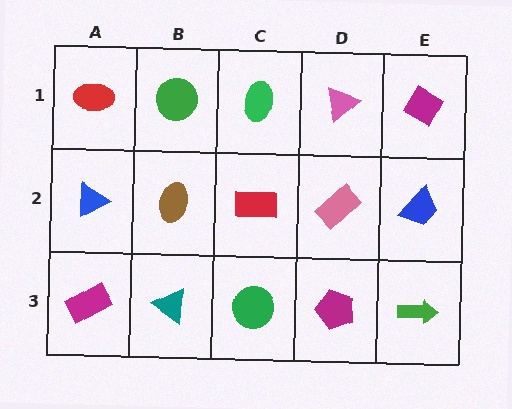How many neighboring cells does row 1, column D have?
3.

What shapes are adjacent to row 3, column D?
A pink rectangle (row 2, column D), a green circle (row 3, column C), a green arrow (row 3, column E).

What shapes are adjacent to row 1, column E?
A blue trapezoid (row 2, column E), a pink triangle (row 1, column D).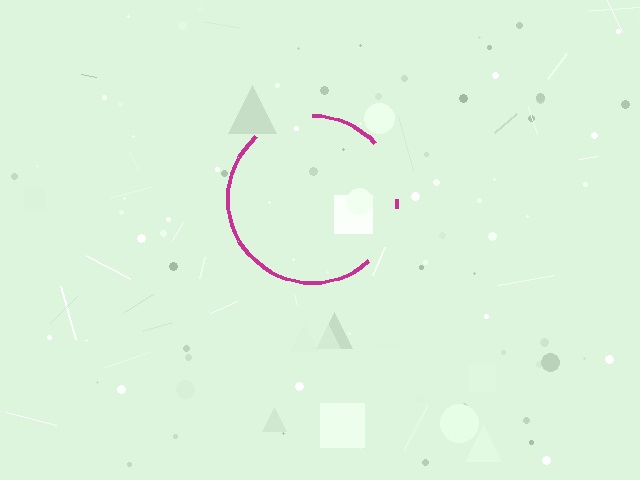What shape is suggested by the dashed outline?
The dashed outline suggests a circle.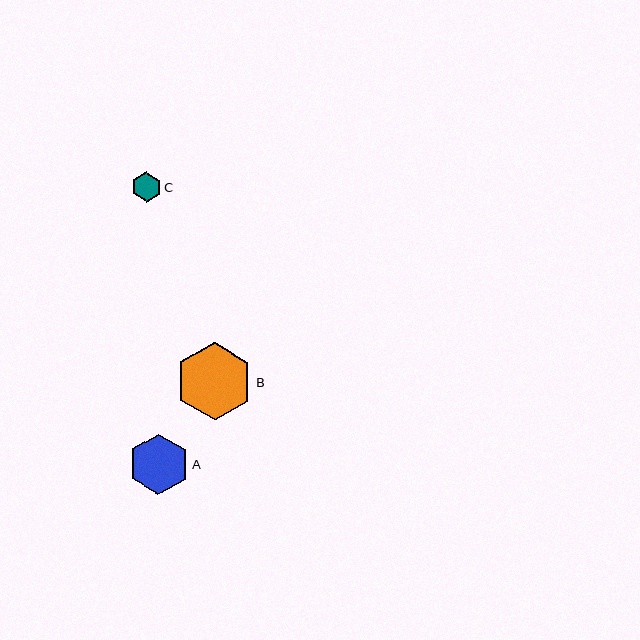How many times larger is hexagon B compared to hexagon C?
Hexagon B is approximately 2.6 times the size of hexagon C.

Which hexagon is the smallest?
Hexagon C is the smallest with a size of approximately 30 pixels.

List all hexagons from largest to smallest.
From largest to smallest: B, A, C.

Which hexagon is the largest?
Hexagon B is the largest with a size of approximately 78 pixels.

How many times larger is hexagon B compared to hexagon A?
Hexagon B is approximately 1.3 times the size of hexagon A.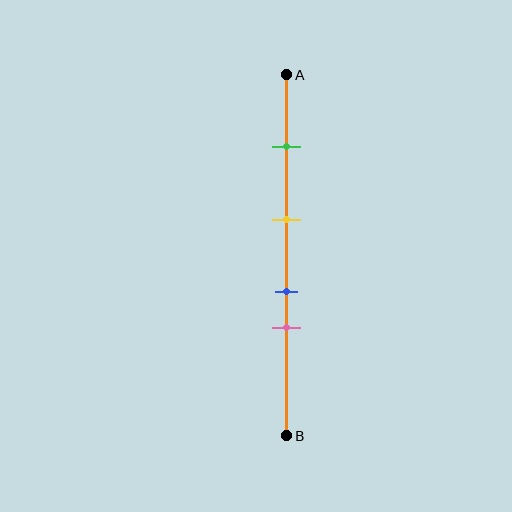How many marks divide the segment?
There are 4 marks dividing the segment.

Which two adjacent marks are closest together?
The blue and pink marks are the closest adjacent pair.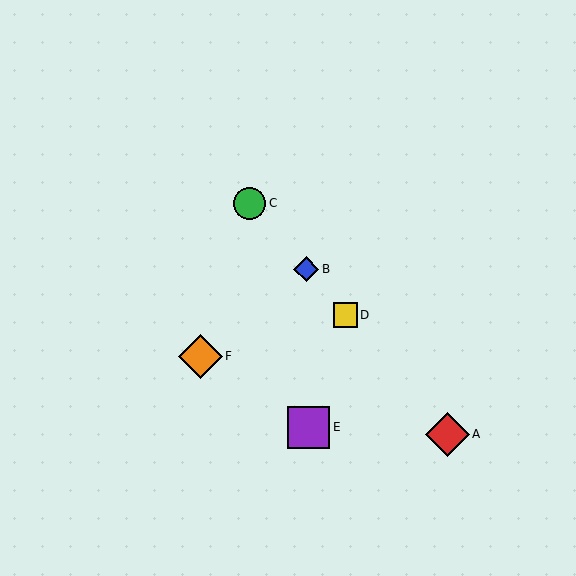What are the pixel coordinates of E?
Object E is at (308, 427).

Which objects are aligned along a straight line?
Objects A, B, C, D are aligned along a straight line.